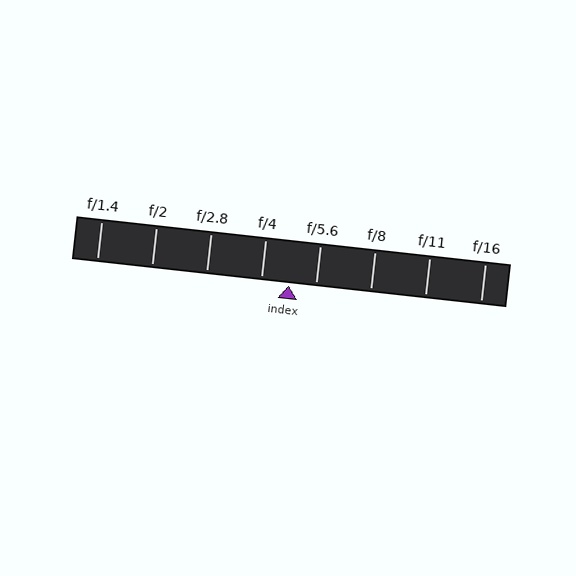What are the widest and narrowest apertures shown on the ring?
The widest aperture shown is f/1.4 and the narrowest is f/16.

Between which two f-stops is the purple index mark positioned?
The index mark is between f/4 and f/5.6.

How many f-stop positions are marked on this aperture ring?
There are 8 f-stop positions marked.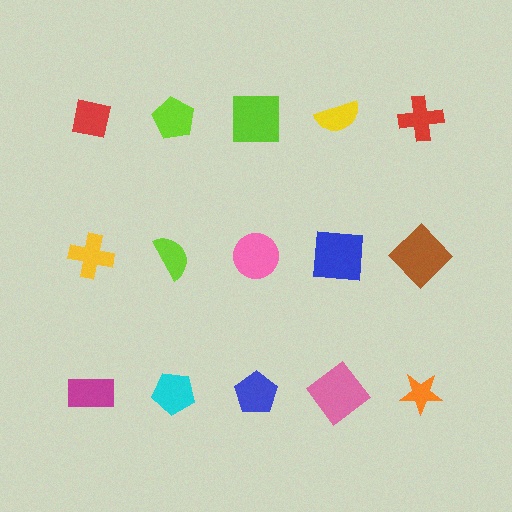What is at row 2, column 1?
A yellow cross.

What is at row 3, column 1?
A magenta rectangle.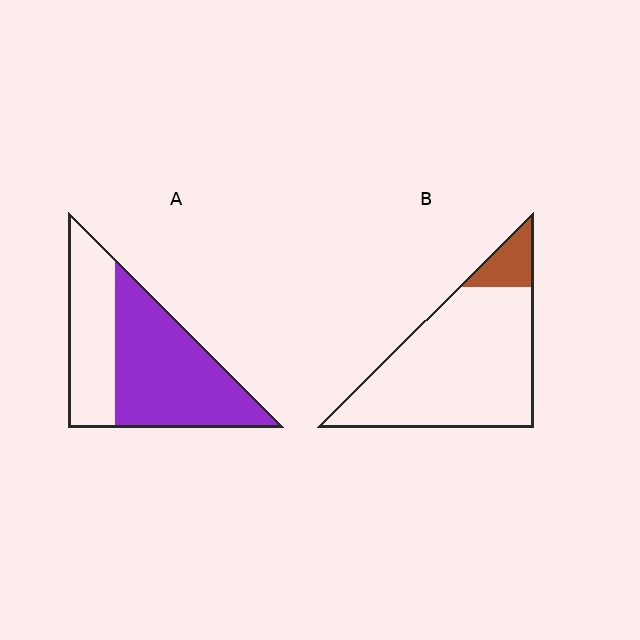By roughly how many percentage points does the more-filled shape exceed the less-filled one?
By roughly 50 percentage points (A over B).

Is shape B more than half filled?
No.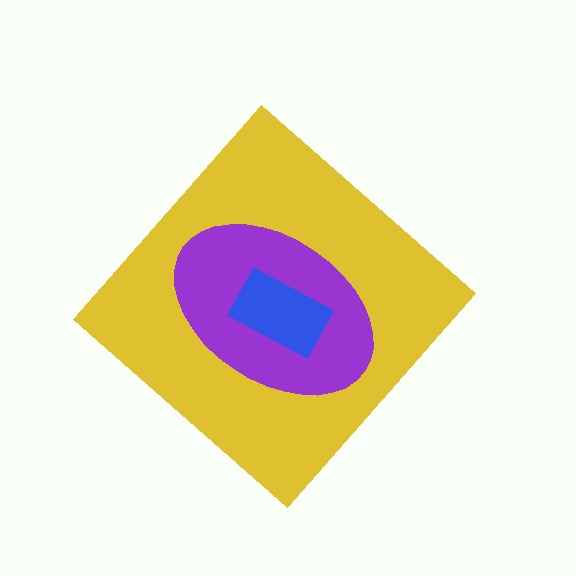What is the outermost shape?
The yellow diamond.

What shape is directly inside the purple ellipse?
The blue rectangle.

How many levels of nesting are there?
3.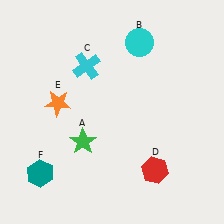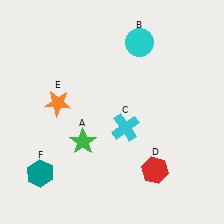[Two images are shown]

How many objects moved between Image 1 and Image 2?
1 object moved between the two images.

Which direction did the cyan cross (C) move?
The cyan cross (C) moved down.